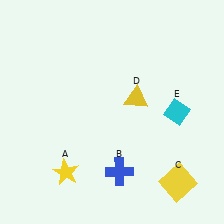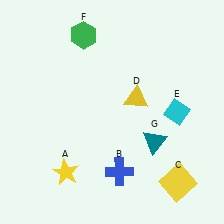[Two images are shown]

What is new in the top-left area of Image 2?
A green hexagon (F) was added in the top-left area of Image 2.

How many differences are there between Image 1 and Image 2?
There are 2 differences between the two images.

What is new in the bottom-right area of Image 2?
A teal triangle (G) was added in the bottom-right area of Image 2.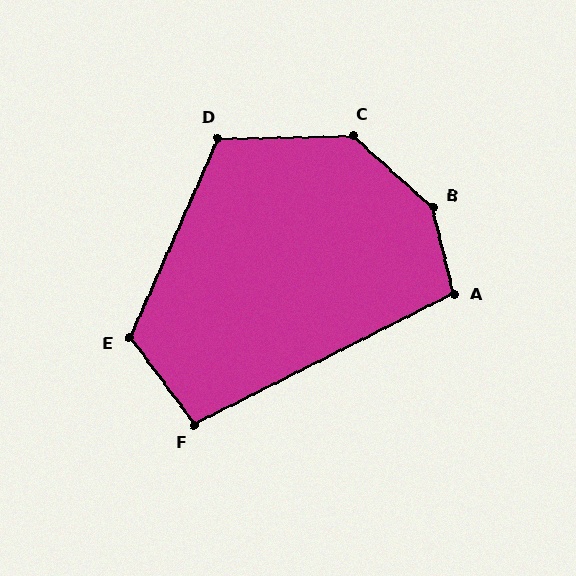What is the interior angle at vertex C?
Approximately 137 degrees (obtuse).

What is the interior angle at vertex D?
Approximately 115 degrees (obtuse).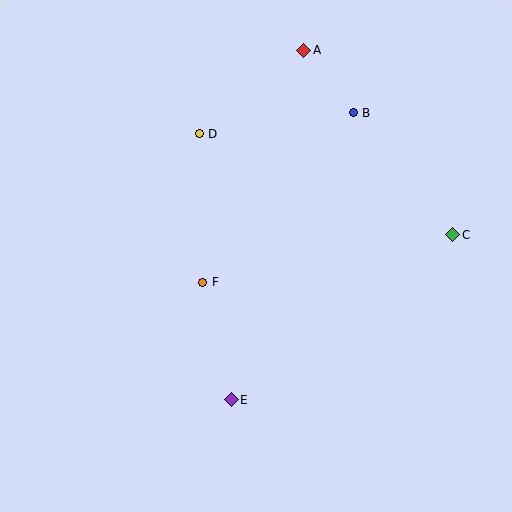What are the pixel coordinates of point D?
Point D is at (199, 134).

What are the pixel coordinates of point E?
Point E is at (231, 400).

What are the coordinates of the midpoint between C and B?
The midpoint between C and B is at (403, 174).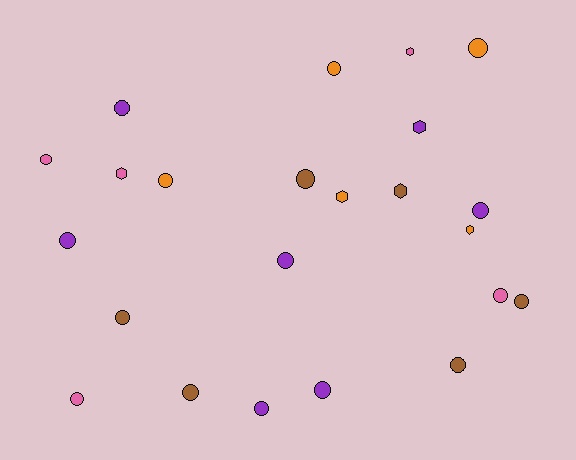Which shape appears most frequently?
Circle, with 17 objects.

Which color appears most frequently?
Purple, with 7 objects.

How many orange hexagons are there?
There are 2 orange hexagons.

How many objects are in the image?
There are 23 objects.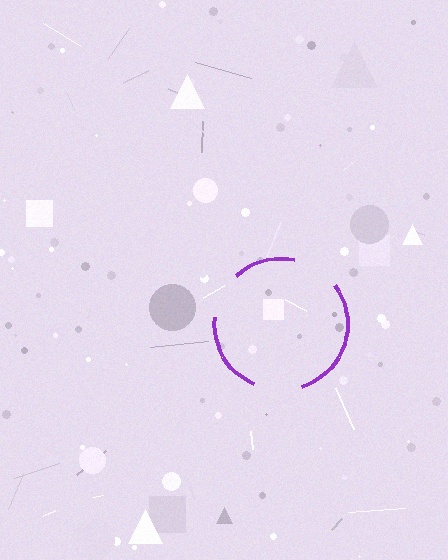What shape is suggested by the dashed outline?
The dashed outline suggests a circle.